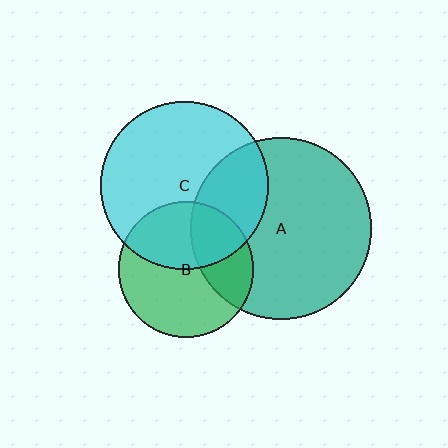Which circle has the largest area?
Circle A (teal).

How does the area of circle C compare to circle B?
Approximately 1.5 times.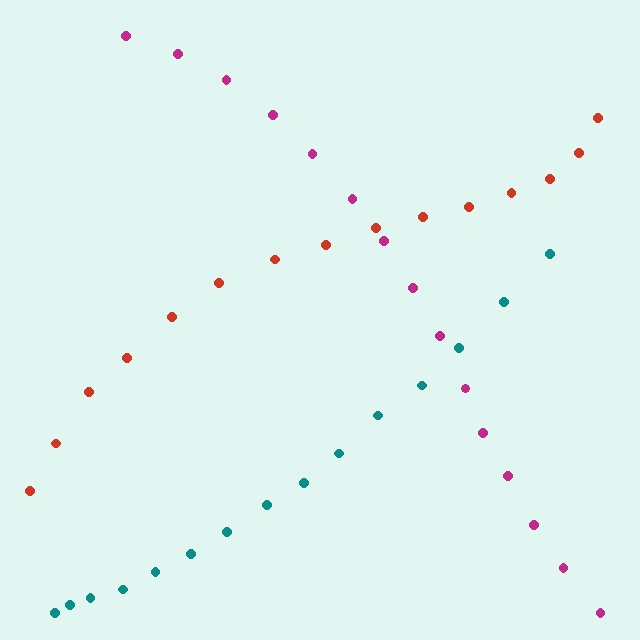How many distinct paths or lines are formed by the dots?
There are 3 distinct paths.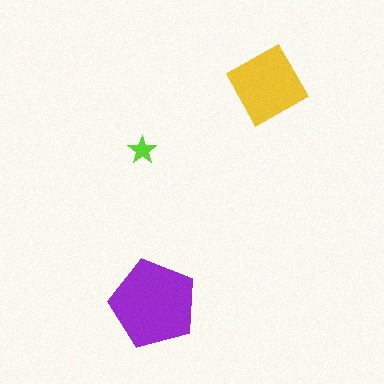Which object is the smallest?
The lime star.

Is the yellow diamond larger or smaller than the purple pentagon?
Smaller.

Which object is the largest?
The purple pentagon.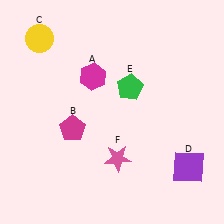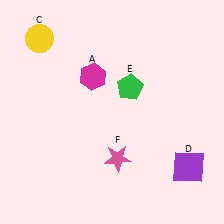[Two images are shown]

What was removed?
The magenta pentagon (B) was removed in Image 2.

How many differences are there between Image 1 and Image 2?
There is 1 difference between the two images.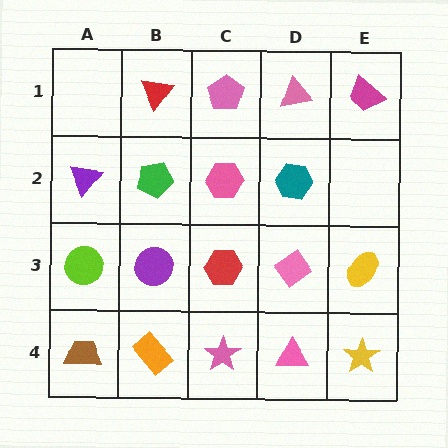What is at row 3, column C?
A red hexagon.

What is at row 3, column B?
A purple circle.